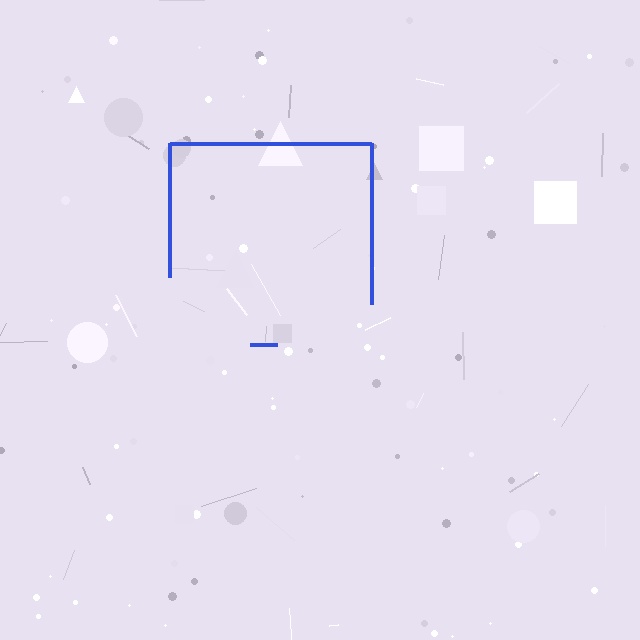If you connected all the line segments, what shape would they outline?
They would outline a square.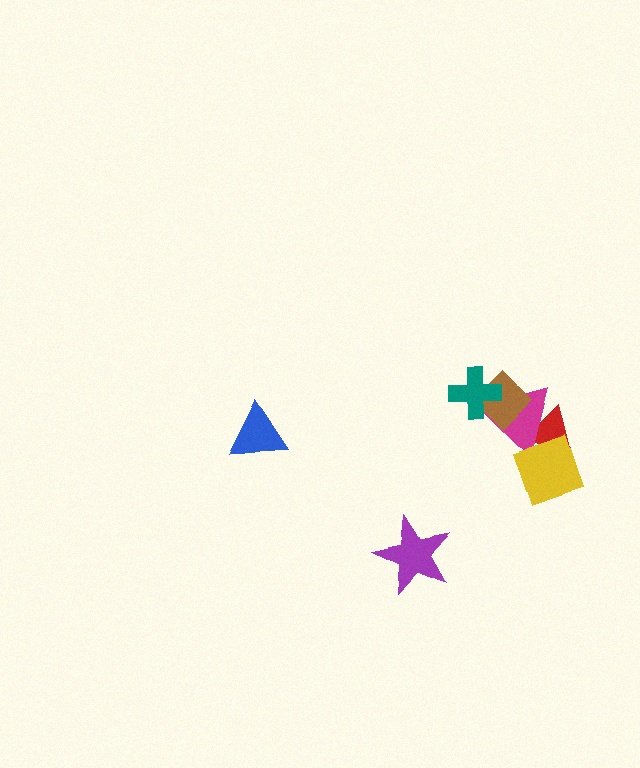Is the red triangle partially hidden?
Yes, it is partially covered by another shape.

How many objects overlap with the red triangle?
2 objects overlap with the red triangle.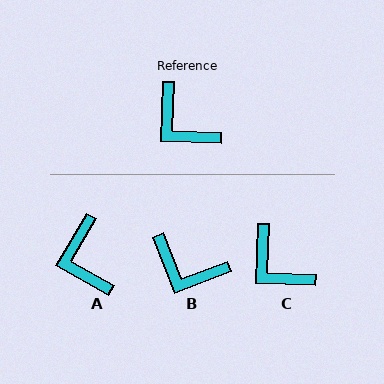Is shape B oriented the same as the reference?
No, it is off by about 23 degrees.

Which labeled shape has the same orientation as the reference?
C.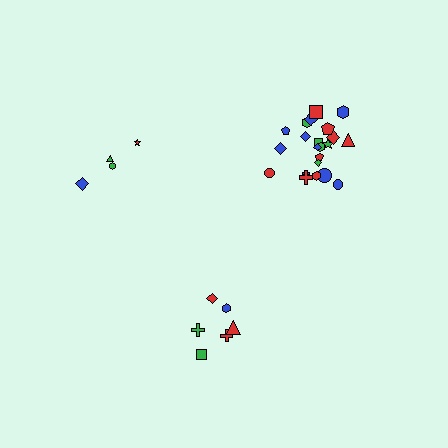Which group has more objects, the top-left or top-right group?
The top-right group.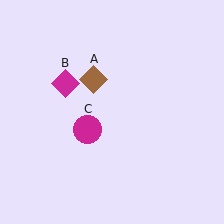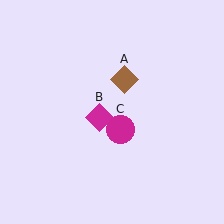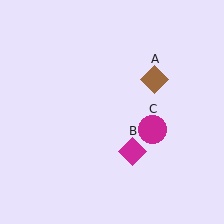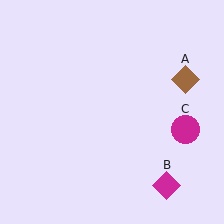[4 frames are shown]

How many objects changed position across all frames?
3 objects changed position: brown diamond (object A), magenta diamond (object B), magenta circle (object C).